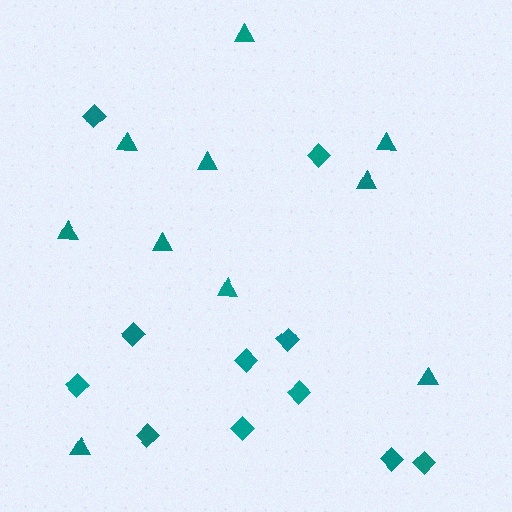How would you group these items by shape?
There are 2 groups: one group of triangles (10) and one group of diamonds (11).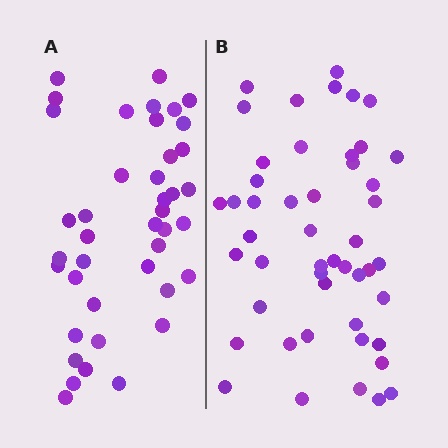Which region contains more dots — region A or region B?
Region B (the right region) has more dots.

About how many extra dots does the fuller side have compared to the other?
Region B has roughly 8 or so more dots than region A.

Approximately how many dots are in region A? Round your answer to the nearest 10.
About 40 dots. (The exact count is 41, which rounds to 40.)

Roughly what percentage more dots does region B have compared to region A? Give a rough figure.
About 15% more.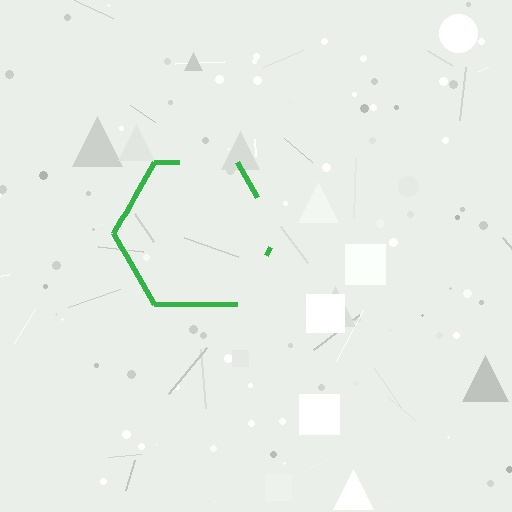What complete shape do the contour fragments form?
The contour fragments form a hexagon.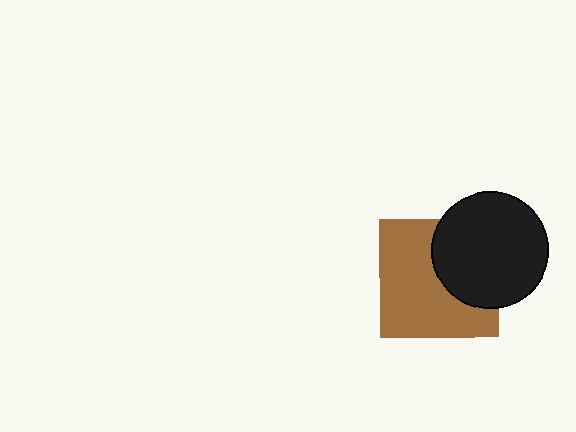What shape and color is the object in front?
The object in front is a black circle.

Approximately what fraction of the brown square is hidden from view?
Roughly 37% of the brown square is hidden behind the black circle.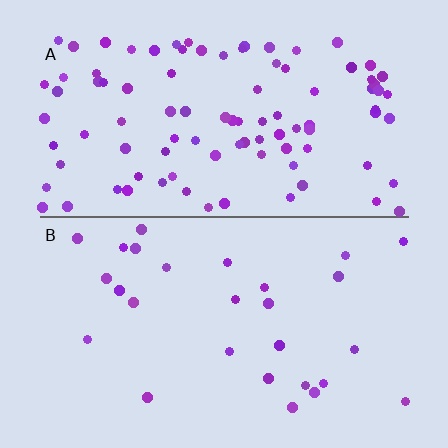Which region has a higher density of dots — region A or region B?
A (the top).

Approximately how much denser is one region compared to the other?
Approximately 3.5× — region A over region B.